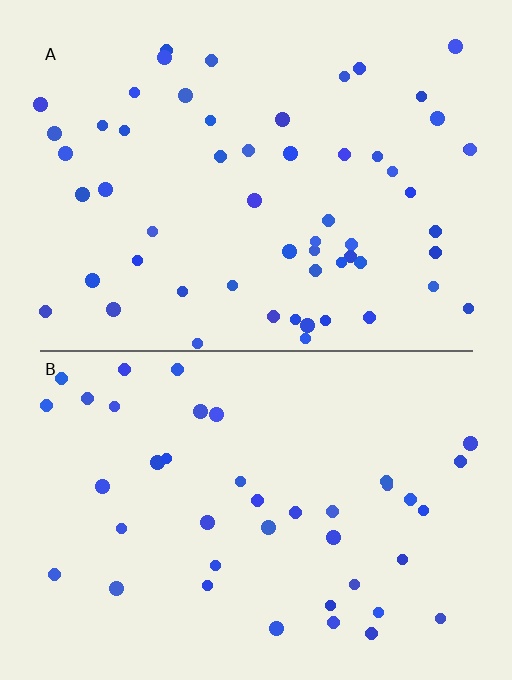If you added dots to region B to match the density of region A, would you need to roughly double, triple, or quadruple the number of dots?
Approximately double.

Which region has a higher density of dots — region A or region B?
A (the top).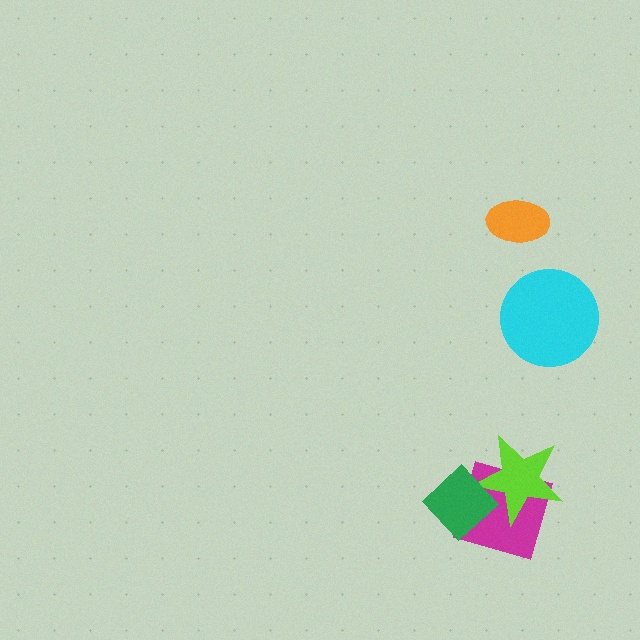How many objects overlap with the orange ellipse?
0 objects overlap with the orange ellipse.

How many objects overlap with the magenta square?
2 objects overlap with the magenta square.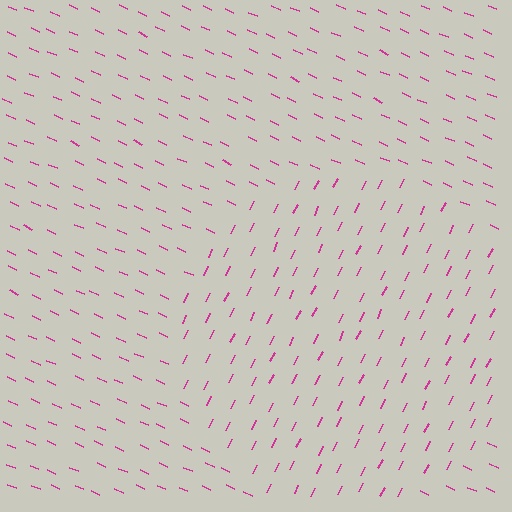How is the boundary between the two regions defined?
The boundary is defined purely by a change in line orientation (approximately 88 degrees difference). All lines are the same color and thickness.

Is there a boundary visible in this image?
Yes, there is a texture boundary formed by a change in line orientation.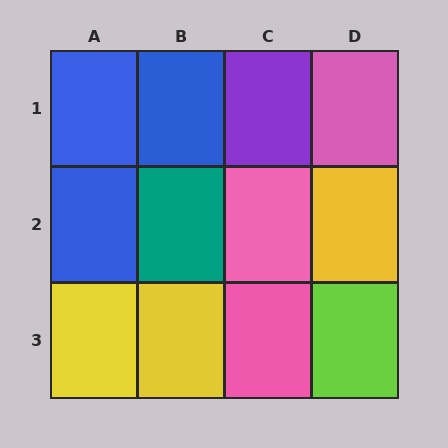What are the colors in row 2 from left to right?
Blue, teal, pink, yellow.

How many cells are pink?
3 cells are pink.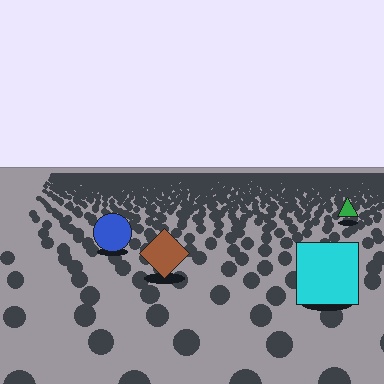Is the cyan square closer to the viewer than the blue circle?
Yes. The cyan square is closer — you can tell from the texture gradient: the ground texture is coarser near it.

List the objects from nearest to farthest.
From nearest to farthest: the cyan square, the brown diamond, the blue circle, the green triangle.